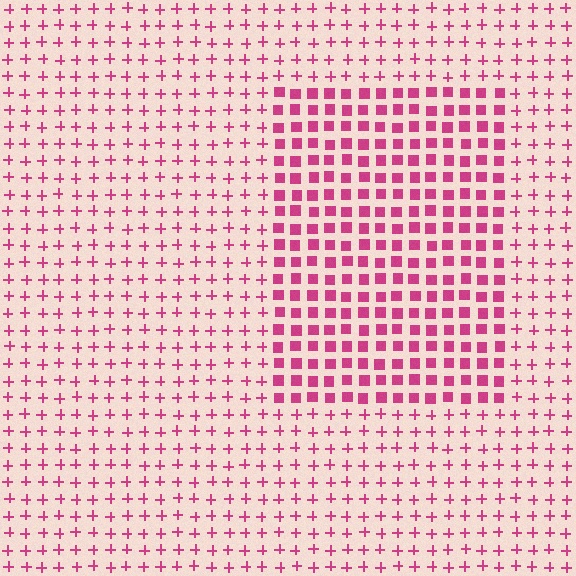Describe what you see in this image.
The image is filled with small magenta elements arranged in a uniform grid. A rectangle-shaped region contains squares, while the surrounding area contains plus signs. The boundary is defined purely by the change in element shape.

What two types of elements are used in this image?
The image uses squares inside the rectangle region and plus signs outside it.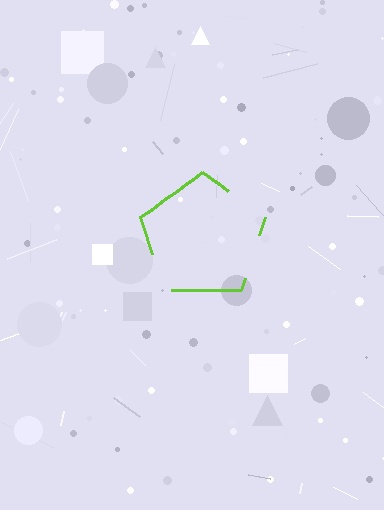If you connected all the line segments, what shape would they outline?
They would outline a pentagon.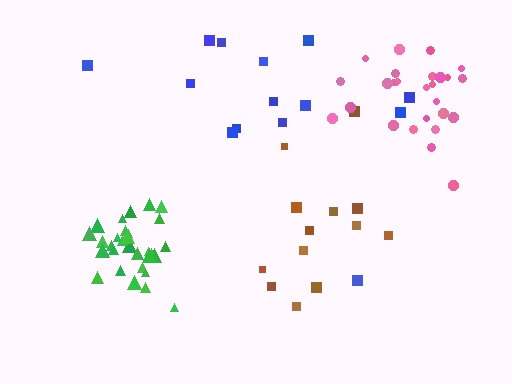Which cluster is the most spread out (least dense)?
Blue.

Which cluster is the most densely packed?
Green.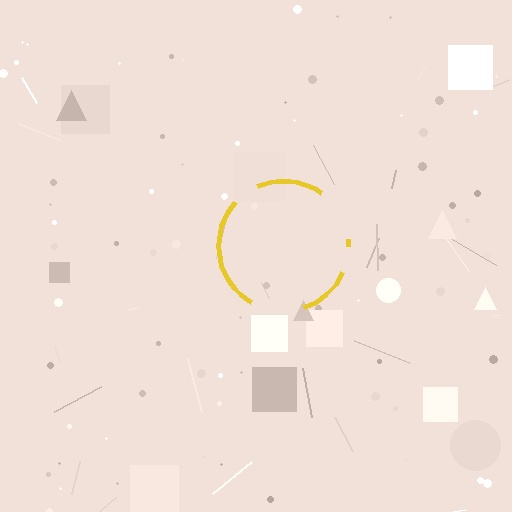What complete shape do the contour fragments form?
The contour fragments form a circle.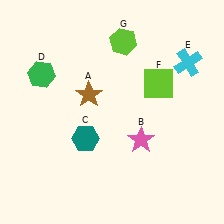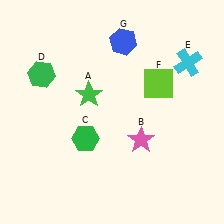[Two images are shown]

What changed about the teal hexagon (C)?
In Image 1, C is teal. In Image 2, it changed to green.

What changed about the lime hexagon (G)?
In Image 1, G is lime. In Image 2, it changed to blue.